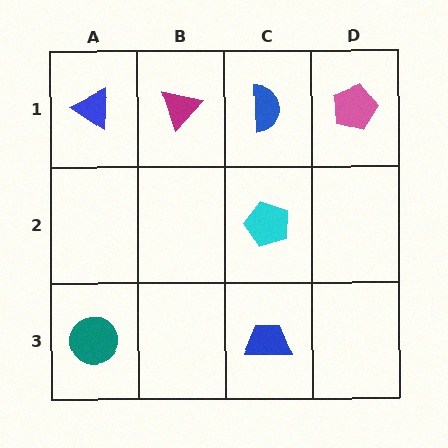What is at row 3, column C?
A blue trapezoid.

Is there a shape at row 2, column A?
No, that cell is empty.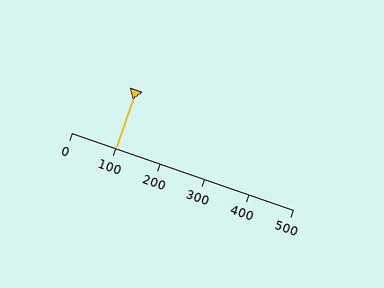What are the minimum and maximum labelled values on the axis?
The axis runs from 0 to 500.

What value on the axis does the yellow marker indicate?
The marker indicates approximately 100.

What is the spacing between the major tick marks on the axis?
The major ticks are spaced 100 apart.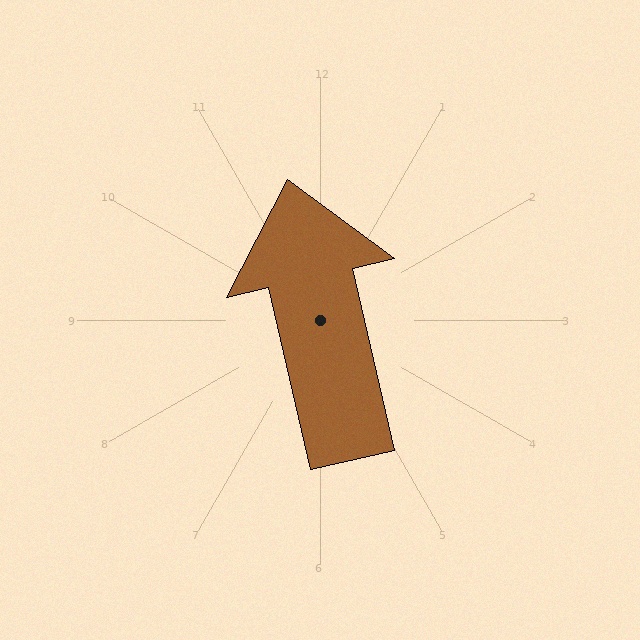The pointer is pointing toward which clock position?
Roughly 12 o'clock.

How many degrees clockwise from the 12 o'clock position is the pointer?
Approximately 347 degrees.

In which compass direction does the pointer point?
North.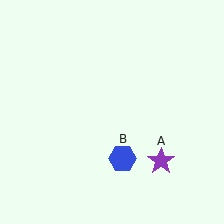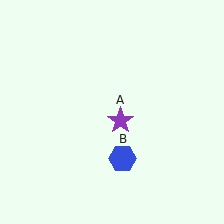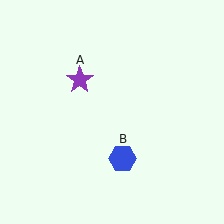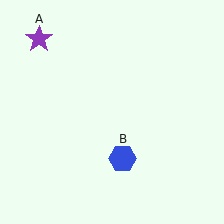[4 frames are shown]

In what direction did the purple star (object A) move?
The purple star (object A) moved up and to the left.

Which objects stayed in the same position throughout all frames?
Blue hexagon (object B) remained stationary.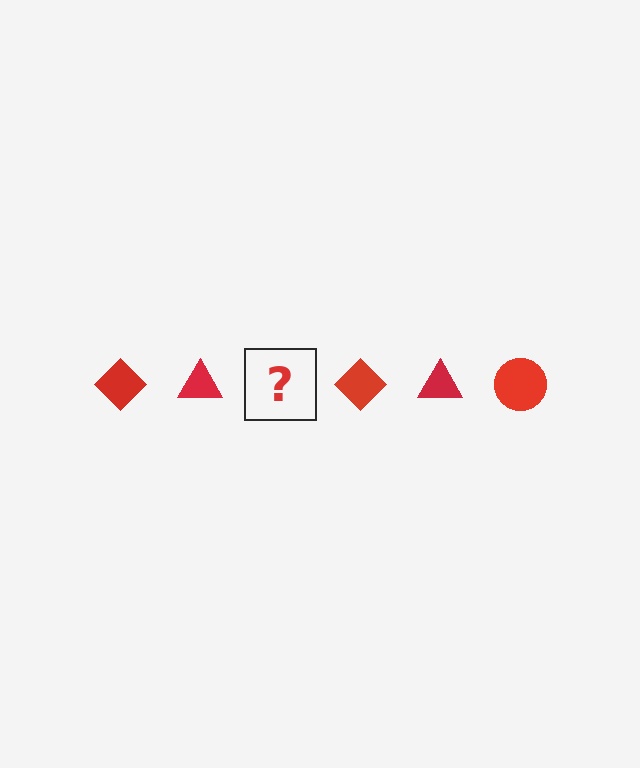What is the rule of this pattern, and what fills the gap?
The rule is that the pattern cycles through diamond, triangle, circle shapes in red. The gap should be filled with a red circle.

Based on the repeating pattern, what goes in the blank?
The blank should be a red circle.